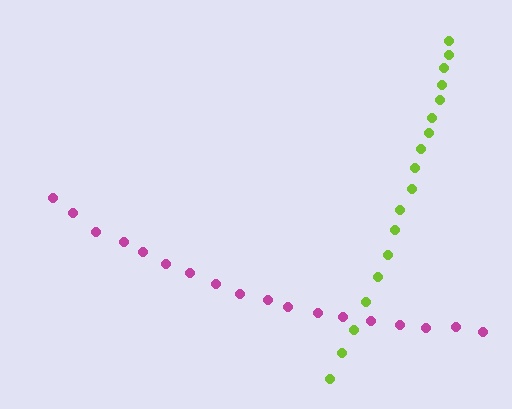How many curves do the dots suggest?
There are 2 distinct paths.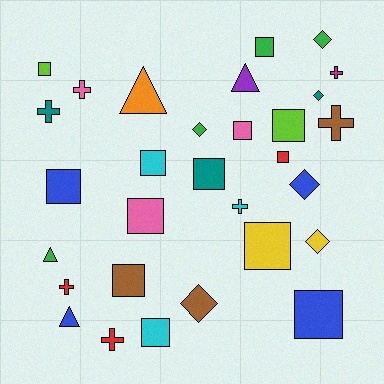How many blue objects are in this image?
There are 4 blue objects.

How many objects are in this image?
There are 30 objects.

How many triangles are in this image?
There are 4 triangles.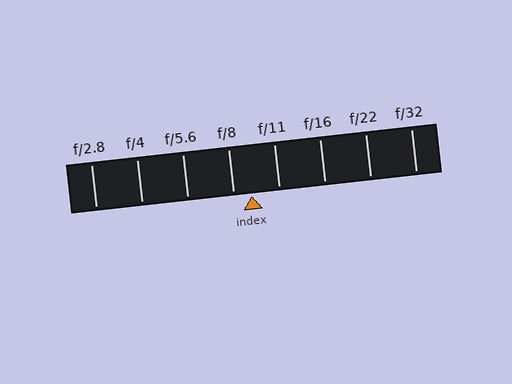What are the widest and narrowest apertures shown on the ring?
The widest aperture shown is f/2.8 and the narrowest is f/32.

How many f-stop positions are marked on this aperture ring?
There are 8 f-stop positions marked.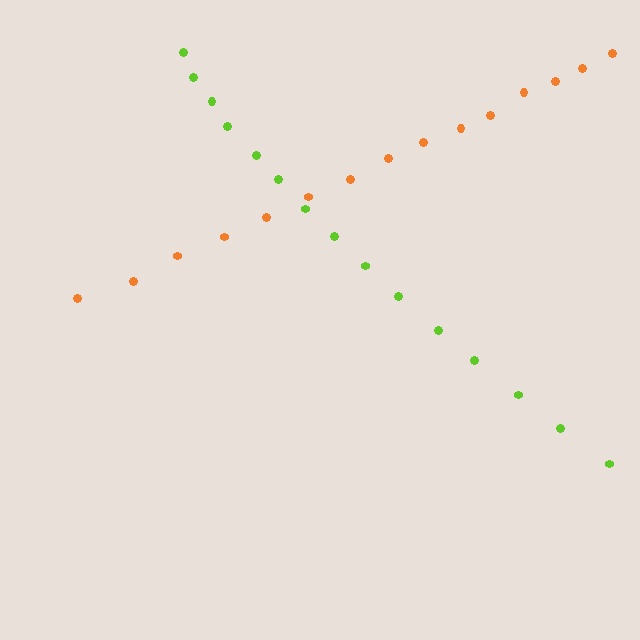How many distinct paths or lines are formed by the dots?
There are 2 distinct paths.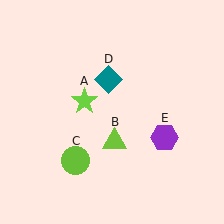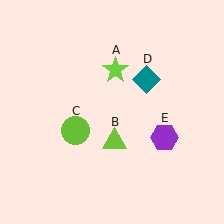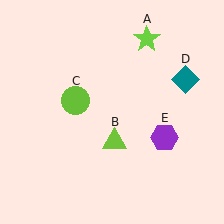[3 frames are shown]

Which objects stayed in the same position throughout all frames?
Lime triangle (object B) and purple hexagon (object E) remained stationary.